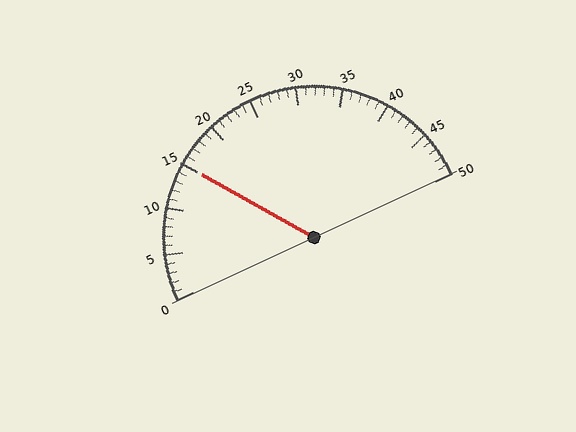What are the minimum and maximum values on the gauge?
The gauge ranges from 0 to 50.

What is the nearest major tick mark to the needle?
The nearest major tick mark is 15.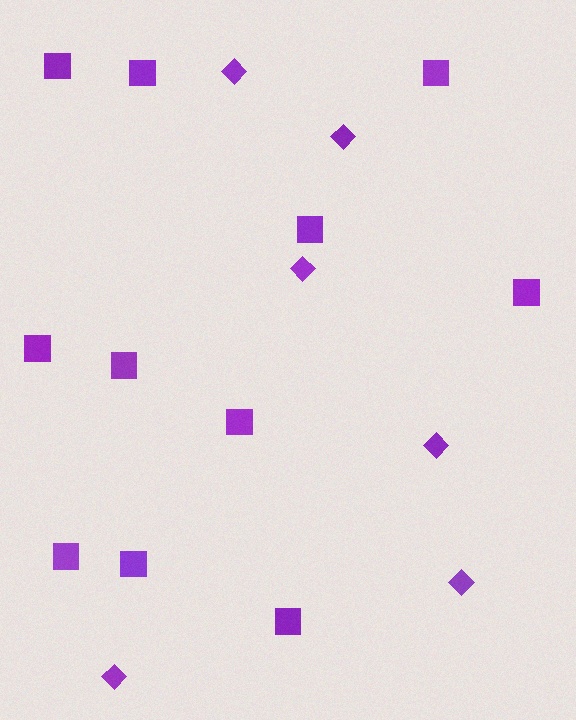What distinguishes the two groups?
There are 2 groups: one group of diamonds (6) and one group of squares (11).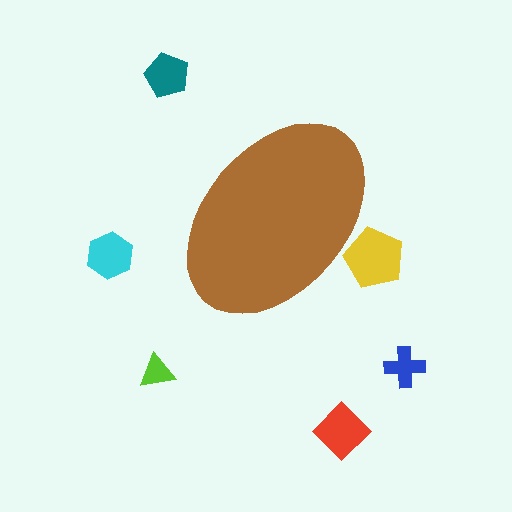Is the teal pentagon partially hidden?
No, the teal pentagon is fully visible.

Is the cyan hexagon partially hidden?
No, the cyan hexagon is fully visible.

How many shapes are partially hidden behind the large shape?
1 shape is partially hidden.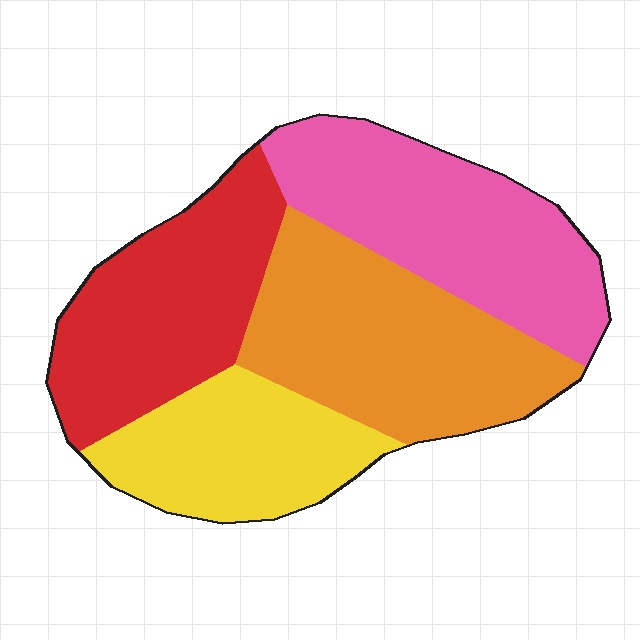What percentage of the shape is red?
Red takes up about one quarter (1/4) of the shape.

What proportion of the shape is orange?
Orange takes up about one quarter (1/4) of the shape.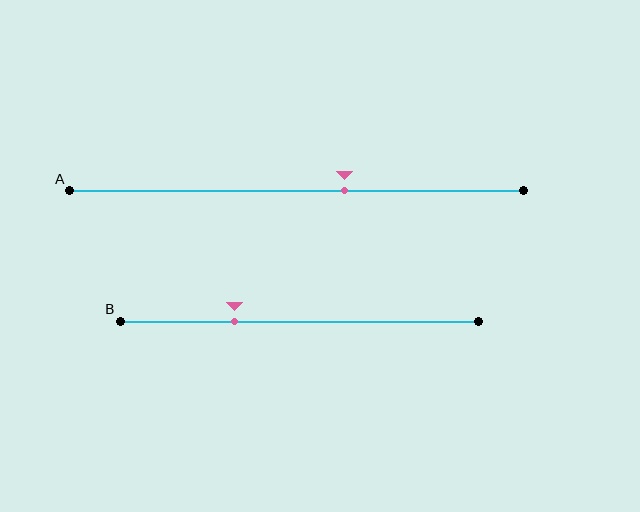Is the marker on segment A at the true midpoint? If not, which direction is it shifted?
No, the marker on segment A is shifted to the right by about 11% of the segment length.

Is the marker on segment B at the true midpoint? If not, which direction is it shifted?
No, the marker on segment B is shifted to the left by about 18% of the segment length.